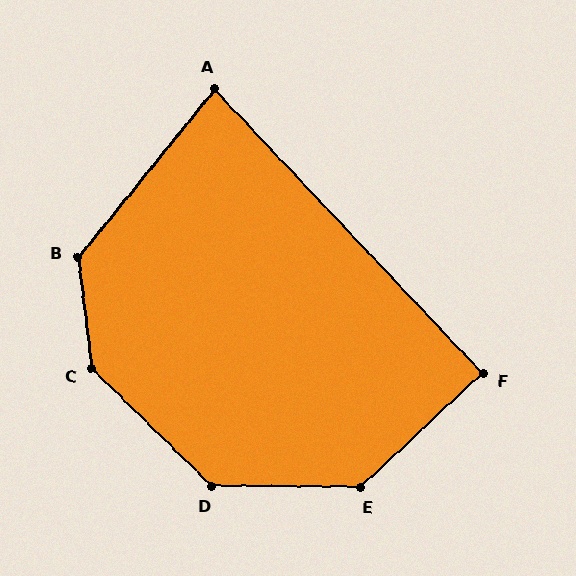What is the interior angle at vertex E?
Approximately 136 degrees (obtuse).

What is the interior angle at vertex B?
Approximately 134 degrees (obtuse).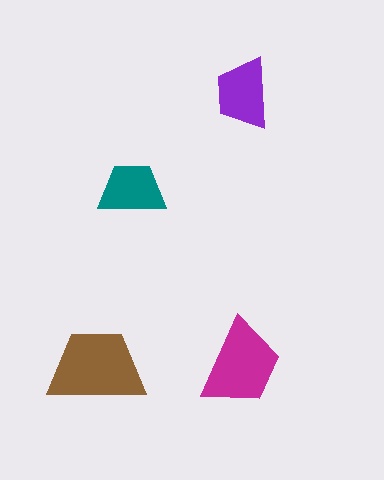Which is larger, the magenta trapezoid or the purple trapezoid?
The magenta one.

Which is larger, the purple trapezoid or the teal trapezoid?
The purple one.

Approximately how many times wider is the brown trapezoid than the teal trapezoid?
About 1.5 times wider.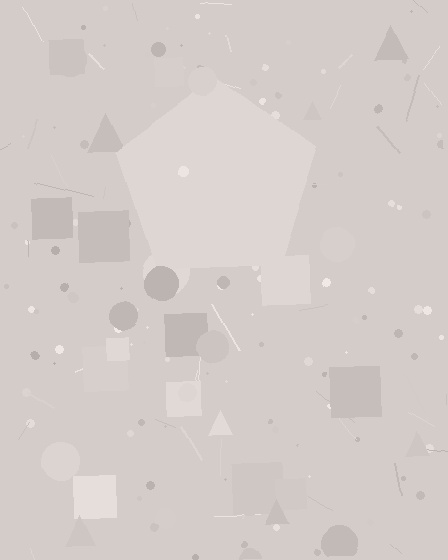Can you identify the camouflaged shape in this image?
The camouflaged shape is a pentagon.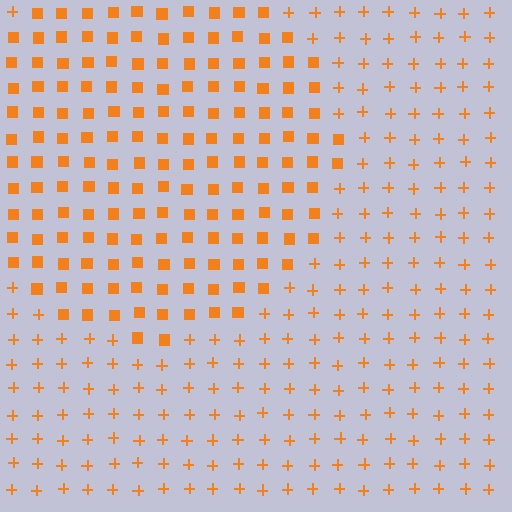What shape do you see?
I see a circle.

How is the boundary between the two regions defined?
The boundary is defined by a change in element shape: squares inside vs. plus signs outside. All elements share the same color and spacing.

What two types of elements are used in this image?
The image uses squares inside the circle region and plus signs outside it.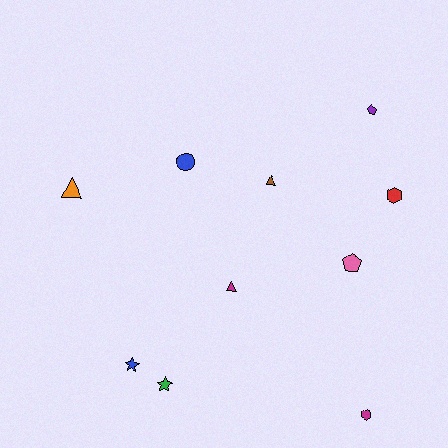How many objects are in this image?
There are 10 objects.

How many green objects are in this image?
There is 1 green object.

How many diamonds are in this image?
There are no diamonds.